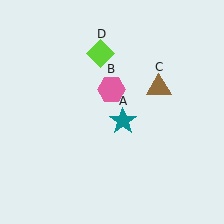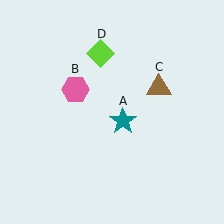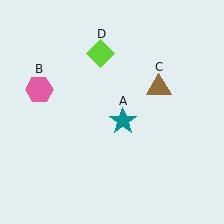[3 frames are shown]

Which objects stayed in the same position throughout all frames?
Teal star (object A) and brown triangle (object C) and lime diamond (object D) remained stationary.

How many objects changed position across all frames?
1 object changed position: pink hexagon (object B).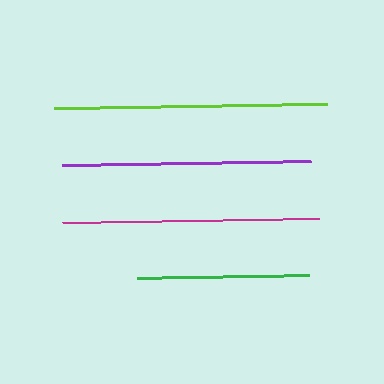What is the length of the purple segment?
The purple segment is approximately 248 pixels long.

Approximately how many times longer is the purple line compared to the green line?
The purple line is approximately 1.4 times the length of the green line.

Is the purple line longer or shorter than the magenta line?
The magenta line is longer than the purple line.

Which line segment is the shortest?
The green line is the shortest at approximately 171 pixels.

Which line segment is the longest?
The lime line is the longest at approximately 273 pixels.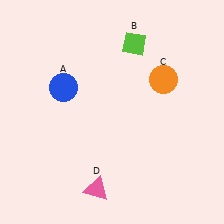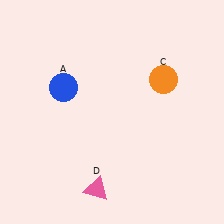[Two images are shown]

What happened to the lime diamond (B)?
The lime diamond (B) was removed in Image 2. It was in the top-right area of Image 1.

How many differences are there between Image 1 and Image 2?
There is 1 difference between the two images.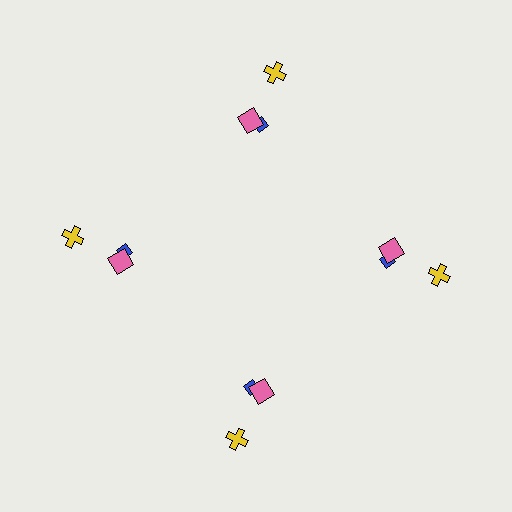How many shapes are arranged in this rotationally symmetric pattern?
There are 12 shapes, arranged in 4 groups of 3.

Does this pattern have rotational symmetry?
Yes, this pattern has 4-fold rotational symmetry. It looks the same after rotating 90 degrees around the center.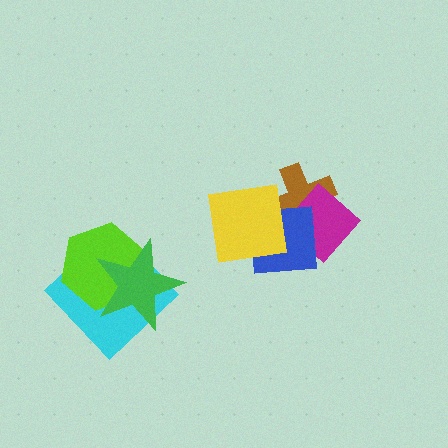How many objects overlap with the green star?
2 objects overlap with the green star.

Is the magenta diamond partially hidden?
Yes, it is partially covered by another shape.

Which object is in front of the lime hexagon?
The green star is in front of the lime hexagon.